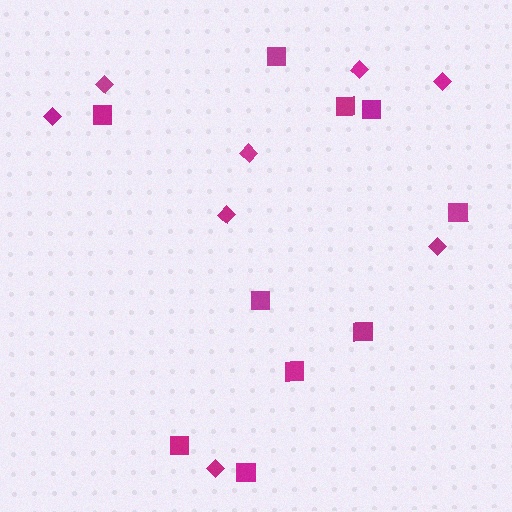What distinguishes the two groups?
There are 2 groups: one group of squares (10) and one group of diamonds (8).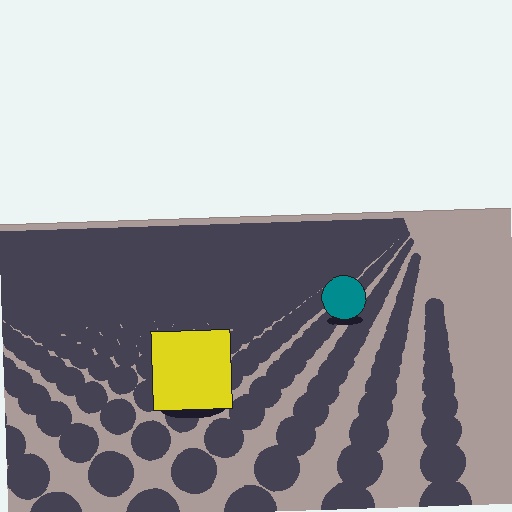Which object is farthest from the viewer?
The teal circle is farthest from the viewer. It appears smaller and the ground texture around it is denser.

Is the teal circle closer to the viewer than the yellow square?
No. The yellow square is closer — you can tell from the texture gradient: the ground texture is coarser near it.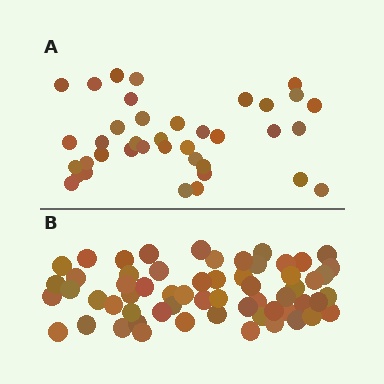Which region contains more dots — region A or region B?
Region B (the bottom region) has more dots.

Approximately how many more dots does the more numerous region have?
Region B has approximately 20 more dots than region A.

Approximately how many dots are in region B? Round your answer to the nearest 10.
About 60 dots.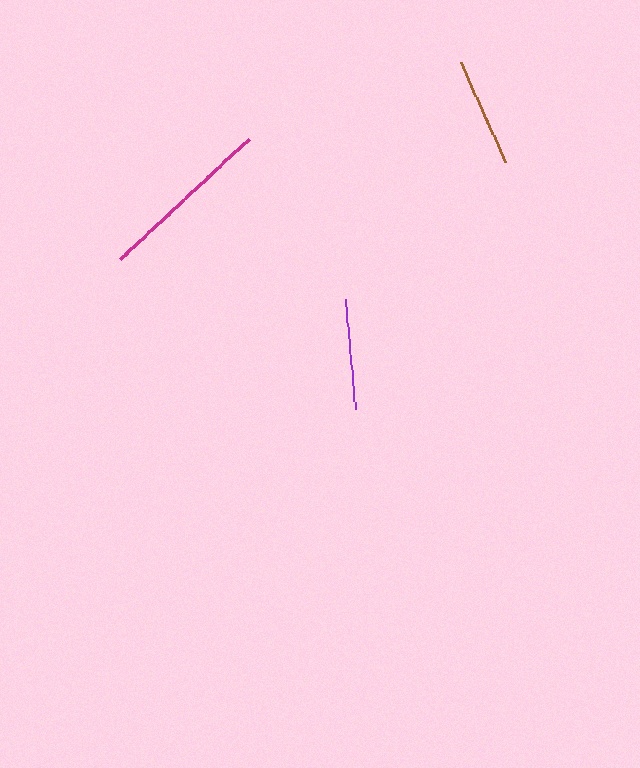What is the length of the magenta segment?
The magenta segment is approximately 177 pixels long.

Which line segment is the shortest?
The brown line is the shortest at approximately 109 pixels.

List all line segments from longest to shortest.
From longest to shortest: magenta, purple, brown.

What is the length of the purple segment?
The purple segment is approximately 110 pixels long.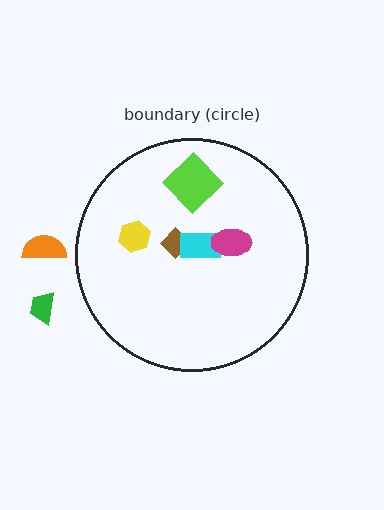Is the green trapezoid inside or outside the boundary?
Outside.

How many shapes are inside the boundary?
5 inside, 2 outside.